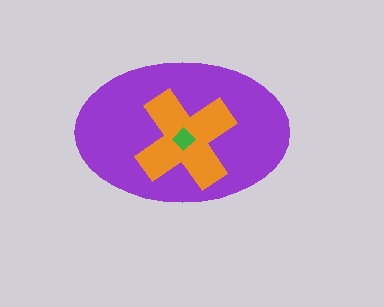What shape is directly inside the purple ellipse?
The orange cross.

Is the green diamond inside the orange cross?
Yes.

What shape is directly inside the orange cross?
The green diamond.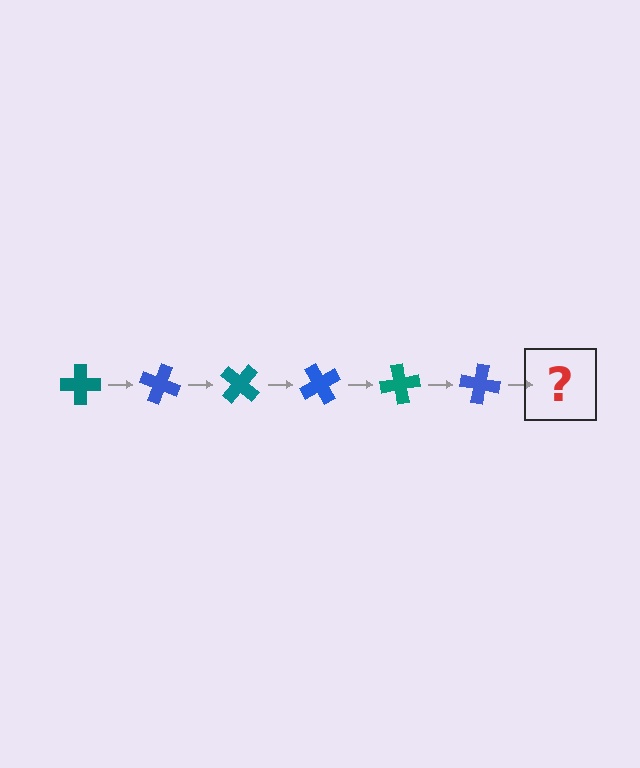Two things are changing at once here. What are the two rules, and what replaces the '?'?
The two rules are that it rotates 20 degrees each step and the color cycles through teal and blue. The '?' should be a teal cross, rotated 120 degrees from the start.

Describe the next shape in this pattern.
It should be a teal cross, rotated 120 degrees from the start.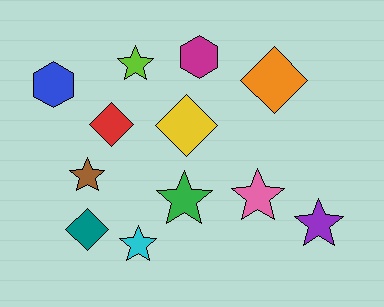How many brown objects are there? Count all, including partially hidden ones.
There is 1 brown object.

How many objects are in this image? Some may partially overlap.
There are 12 objects.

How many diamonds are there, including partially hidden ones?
There are 4 diamonds.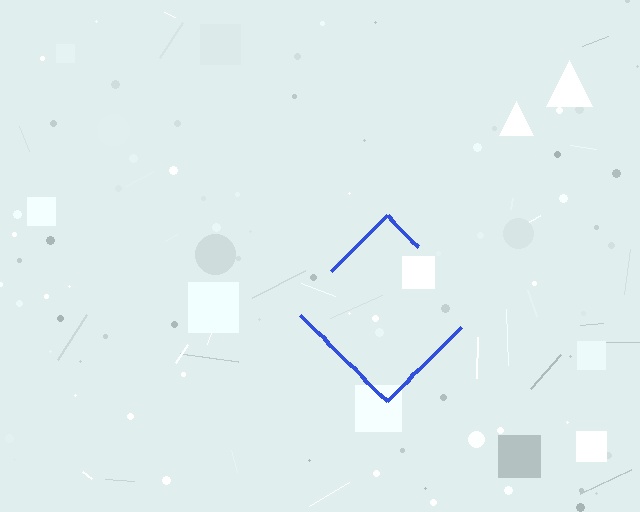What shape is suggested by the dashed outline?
The dashed outline suggests a diamond.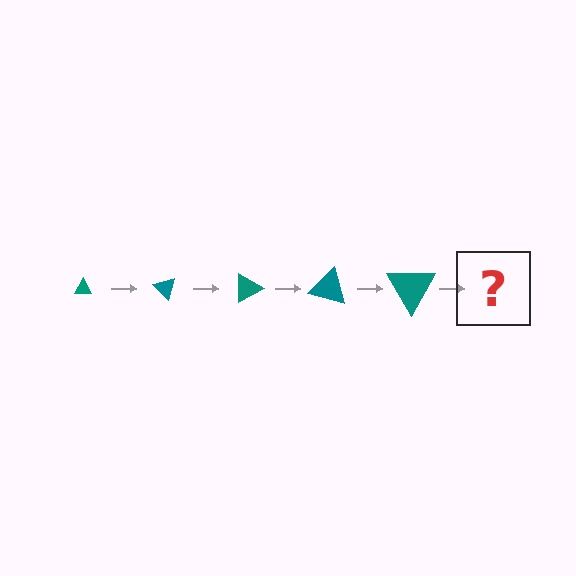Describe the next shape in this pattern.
It should be a triangle, larger than the previous one and rotated 225 degrees from the start.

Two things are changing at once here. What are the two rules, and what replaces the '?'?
The two rules are that the triangle grows larger each step and it rotates 45 degrees each step. The '?' should be a triangle, larger than the previous one and rotated 225 degrees from the start.